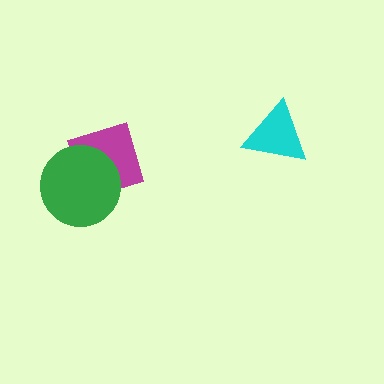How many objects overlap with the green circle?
1 object overlaps with the green circle.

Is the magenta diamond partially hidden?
Yes, it is partially covered by another shape.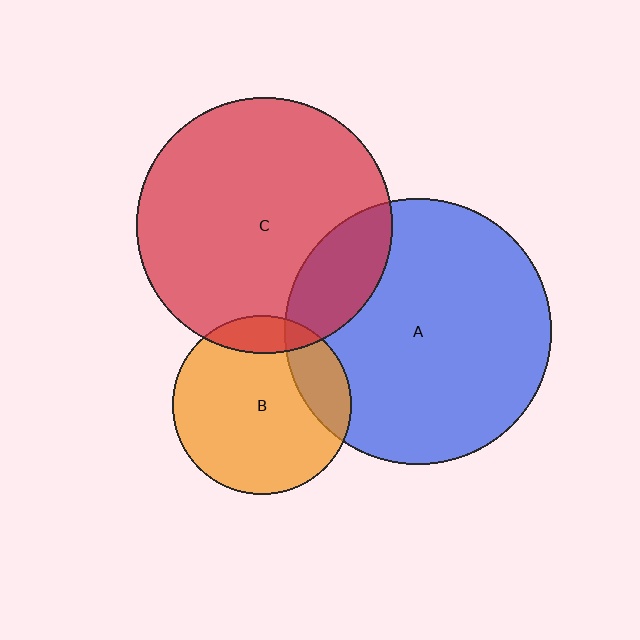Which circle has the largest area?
Circle A (blue).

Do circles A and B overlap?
Yes.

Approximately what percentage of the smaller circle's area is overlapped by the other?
Approximately 20%.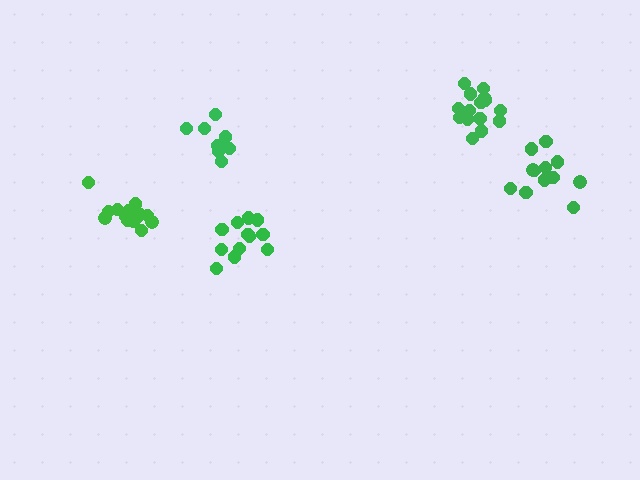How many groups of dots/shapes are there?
There are 5 groups.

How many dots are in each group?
Group 1: 15 dots, Group 2: 14 dots, Group 3: 12 dots, Group 4: 12 dots, Group 5: 9 dots (62 total).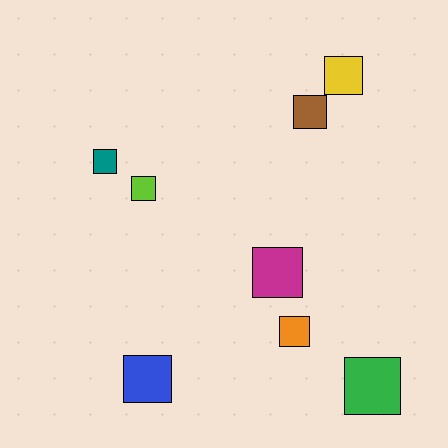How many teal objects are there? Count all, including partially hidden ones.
There is 1 teal object.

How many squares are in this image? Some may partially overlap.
There are 8 squares.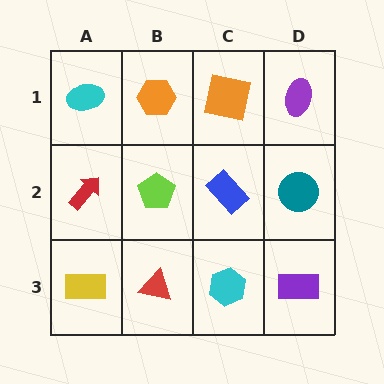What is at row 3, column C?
A cyan hexagon.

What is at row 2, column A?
A red arrow.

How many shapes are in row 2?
4 shapes.